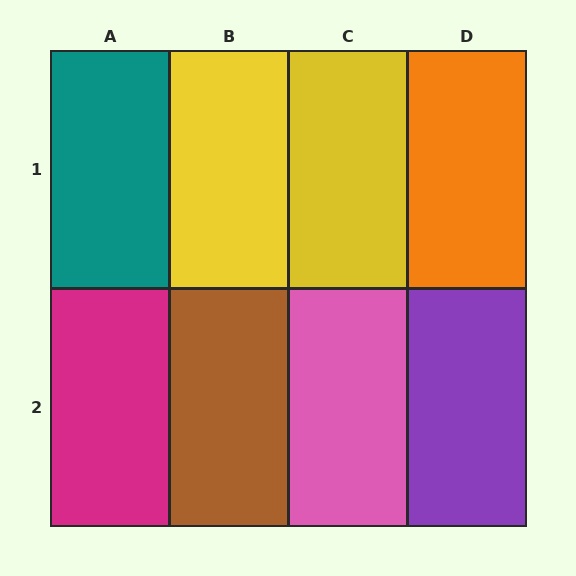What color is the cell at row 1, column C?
Yellow.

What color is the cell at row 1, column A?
Teal.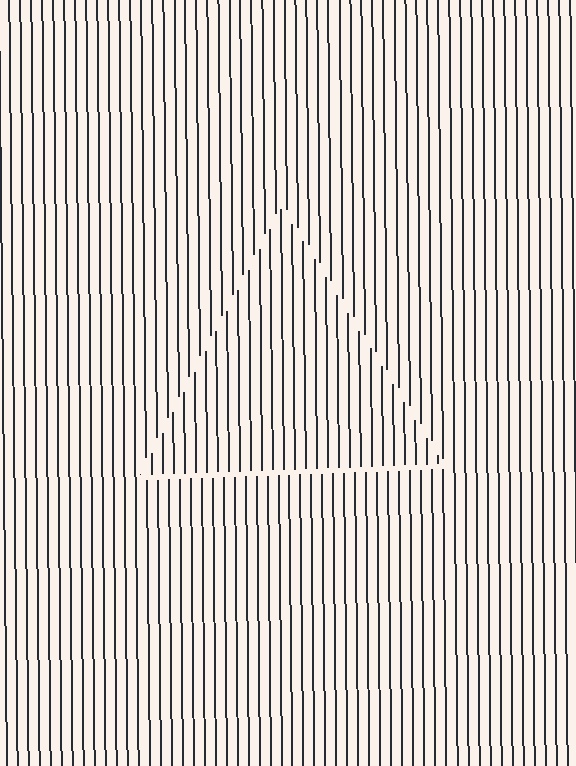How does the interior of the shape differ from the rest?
The interior of the shape contains the same grating, shifted by half a period — the contour is defined by the phase discontinuity where line-ends from the inner and outer gratings abut.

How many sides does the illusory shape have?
3 sides — the line-ends trace a triangle.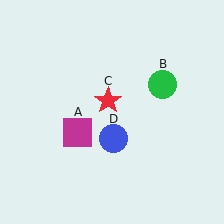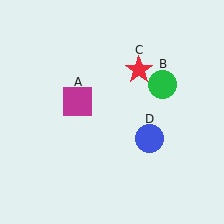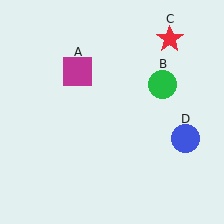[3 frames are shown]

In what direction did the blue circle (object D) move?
The blue circle (object D) moved right.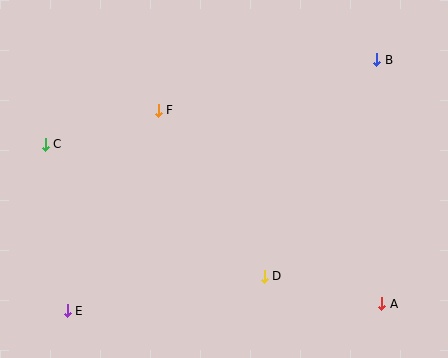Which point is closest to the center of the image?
Point F at (158, 110) is closest to the center.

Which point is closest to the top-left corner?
Point C is closest to the top-left corner.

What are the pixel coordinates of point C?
Point C is at (45, 144).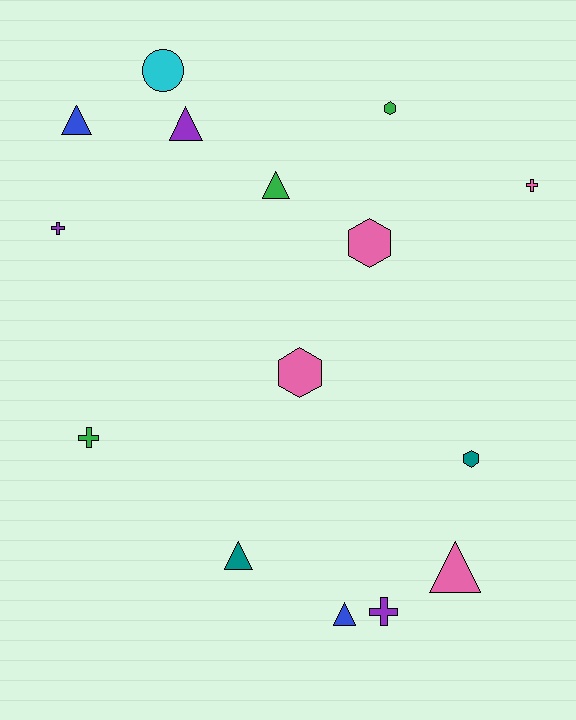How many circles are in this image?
There is 1 circle.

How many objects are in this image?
There are 15 objects.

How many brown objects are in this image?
There are no brown objects.